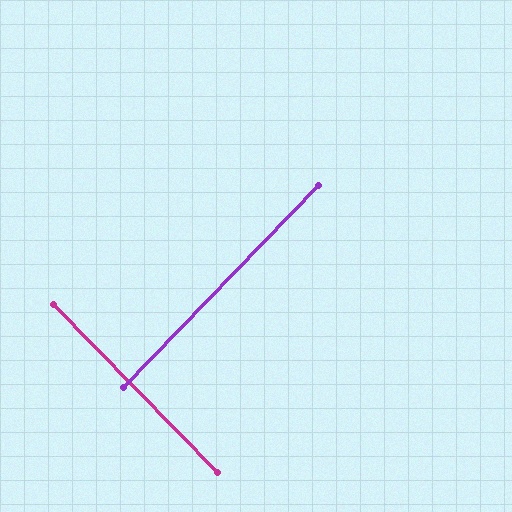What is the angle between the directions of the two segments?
Approximately 88 degrees.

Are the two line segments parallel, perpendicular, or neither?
Perpendicular — they meet at approximately 88°.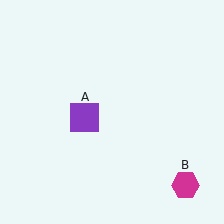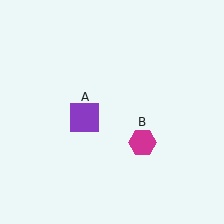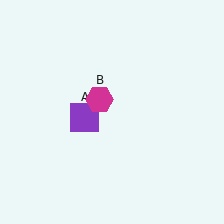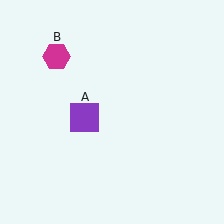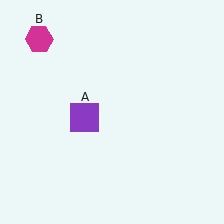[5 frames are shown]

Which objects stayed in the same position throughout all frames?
Purple square (object A) remained stationary.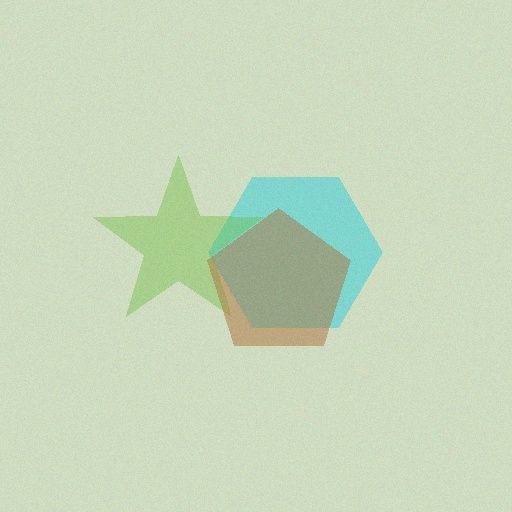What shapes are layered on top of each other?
The layered shapes are: a cyan hexagon, a lime star, a brown pentagon.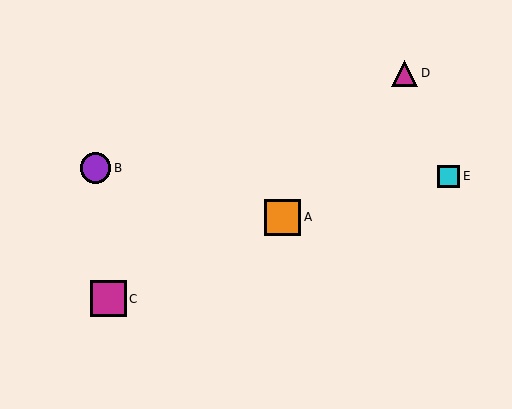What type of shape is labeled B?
Shape B is a purple circle.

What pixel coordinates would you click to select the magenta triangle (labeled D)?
Click at (405, 73) to select the magenta triangle D.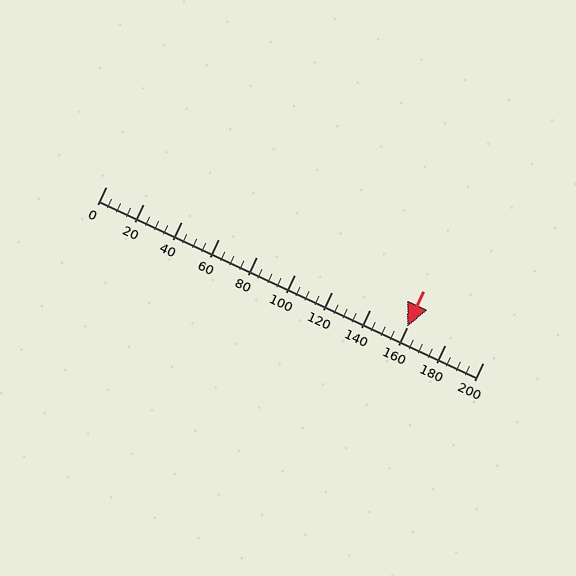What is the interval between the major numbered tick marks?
The major tick marks are spaced 20 units apart.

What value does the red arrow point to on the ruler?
The red arrow points to approximately 160.